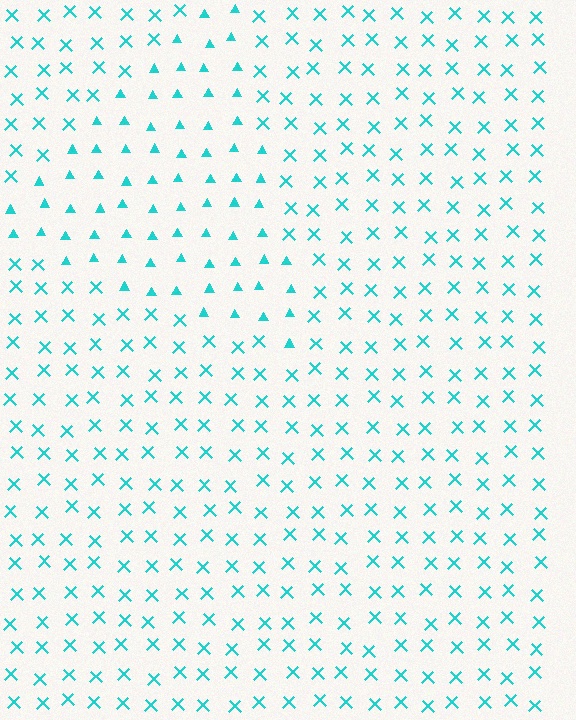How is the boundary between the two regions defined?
The boundary is defined by a change in element shape: triangles inside vs. X marks outside. All elements share the same color and spacing.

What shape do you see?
I see a triangle.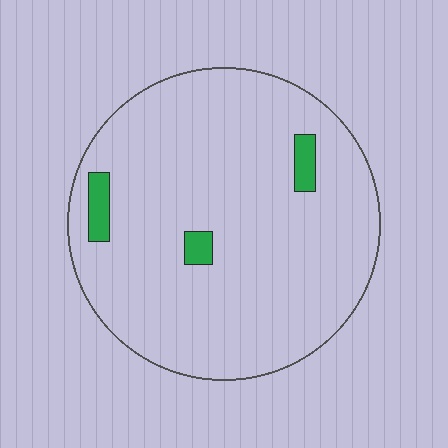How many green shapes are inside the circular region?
3.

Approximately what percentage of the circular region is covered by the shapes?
Approximately 5%.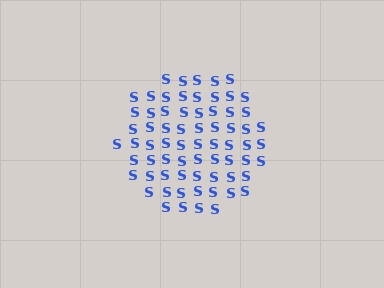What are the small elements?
The small elements are letter S's.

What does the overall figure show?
The overall figure shows a circle.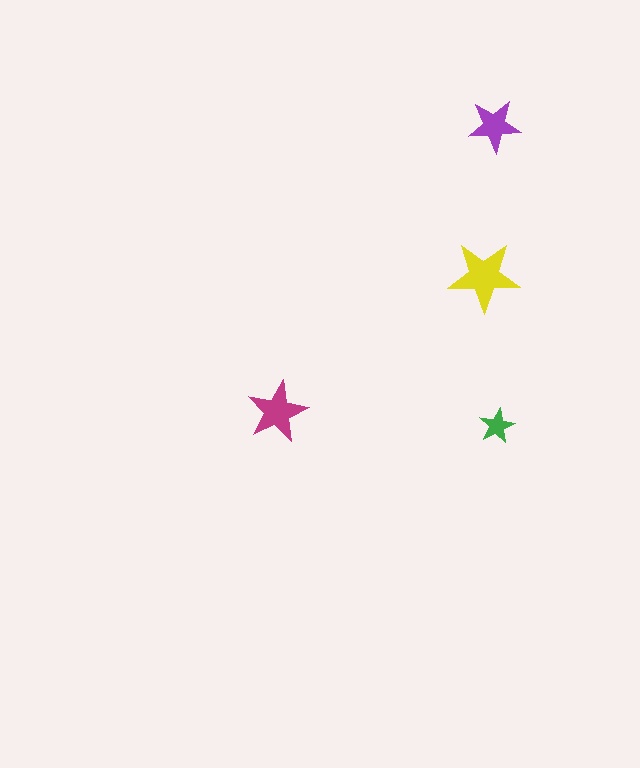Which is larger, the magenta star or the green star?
The magenta one.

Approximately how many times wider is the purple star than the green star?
About 1.5 times wider.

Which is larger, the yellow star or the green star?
The yellow one.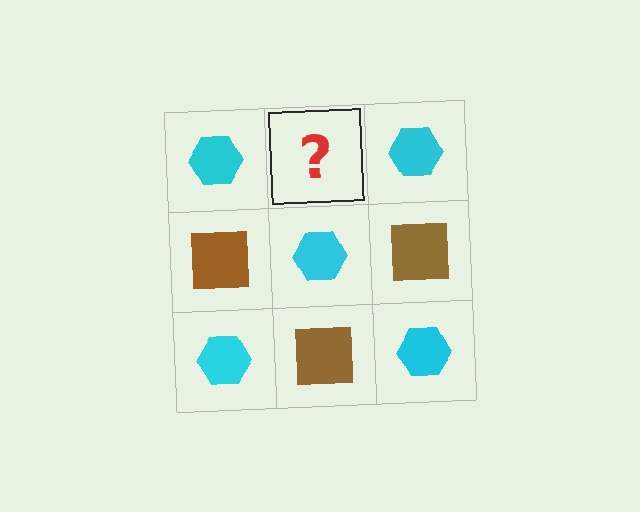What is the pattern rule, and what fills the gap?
The rule is that it alternates cyan hexagon and brown square in a checkerboard pattern. The gap should be filled with a brown square.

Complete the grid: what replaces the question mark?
The question mark should be replaced with a brown square.